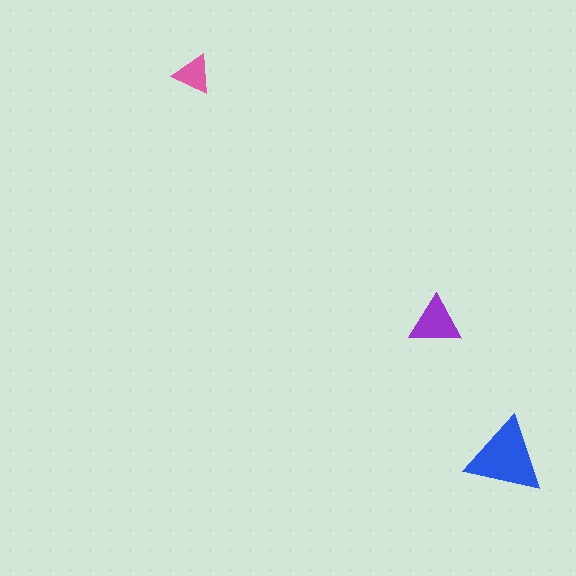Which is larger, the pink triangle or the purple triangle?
The purple one.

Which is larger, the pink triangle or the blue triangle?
The blue one.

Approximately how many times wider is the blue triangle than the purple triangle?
About 1.5 times wider.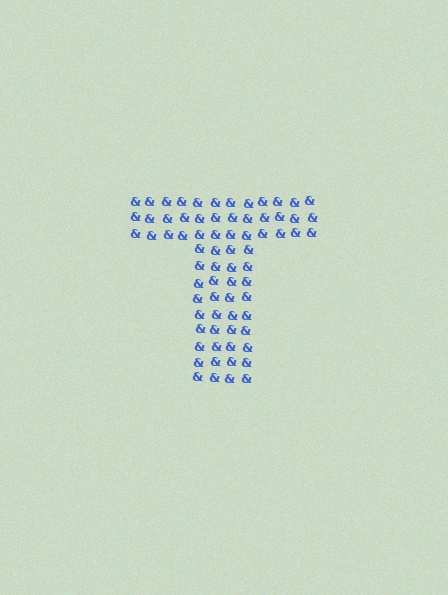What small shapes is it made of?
It is made of small ampersands.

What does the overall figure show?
The overall figure shows the letter T.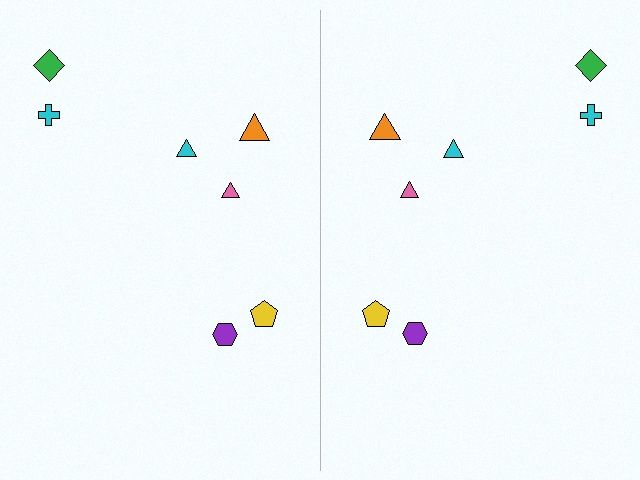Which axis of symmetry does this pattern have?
The pattern has a vertical axis of symmetry running through the center of the image.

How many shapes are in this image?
There are 14 shapes in this image.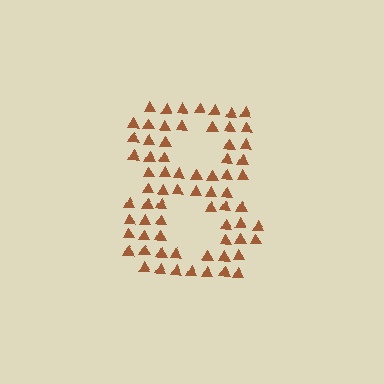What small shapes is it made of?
It is made of small triangles.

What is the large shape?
The large shape is the digit 8.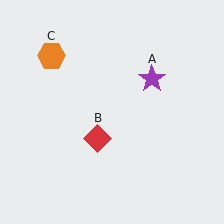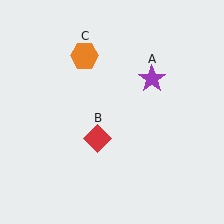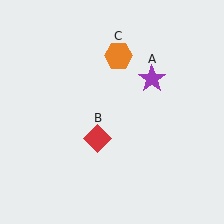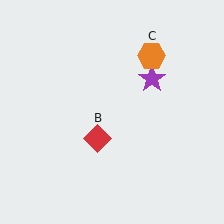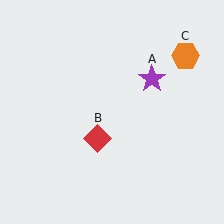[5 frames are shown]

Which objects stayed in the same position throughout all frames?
Purple star (object A) and red diamond (object B) remained stationary.